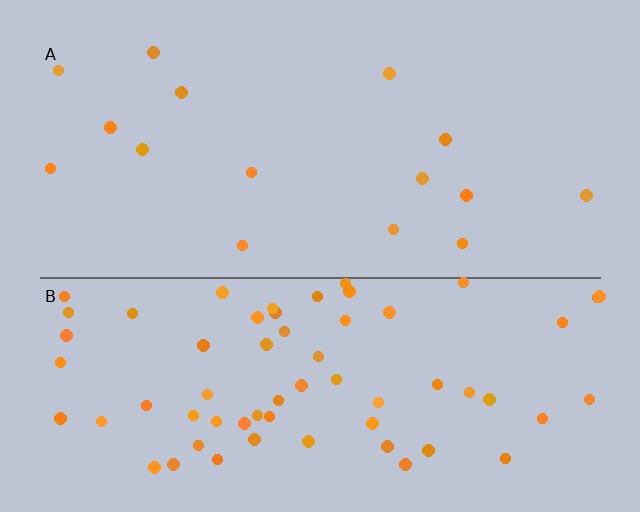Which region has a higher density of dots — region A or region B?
B (the bottom).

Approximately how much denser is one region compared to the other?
Approximately 4.2× — region B over region A.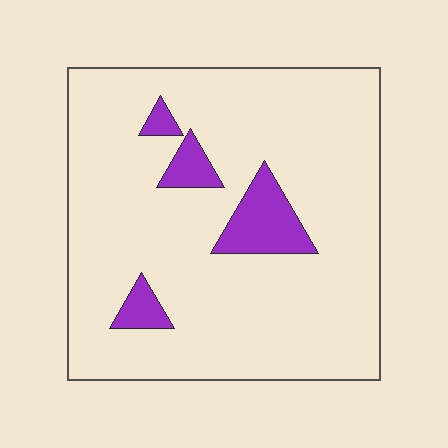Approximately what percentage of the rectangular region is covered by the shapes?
Approximately 10%.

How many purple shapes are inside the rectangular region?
4.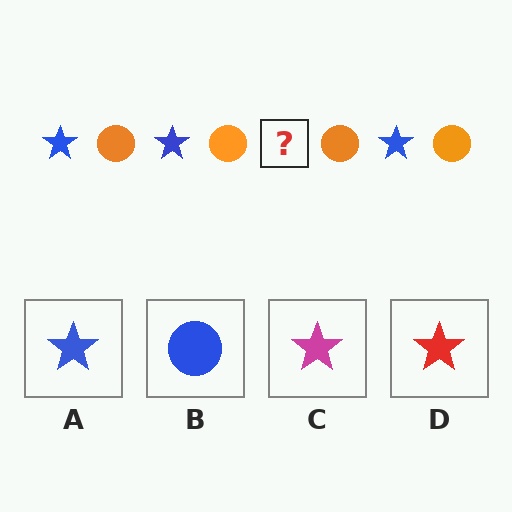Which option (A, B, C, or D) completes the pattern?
A.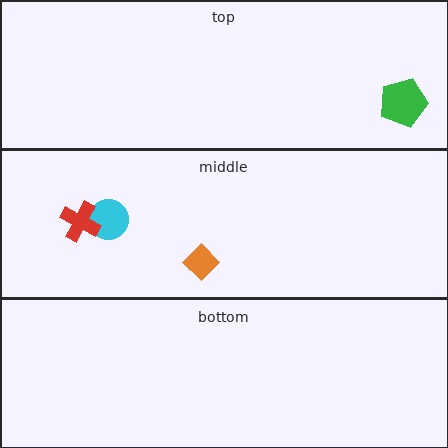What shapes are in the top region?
The green pentagon.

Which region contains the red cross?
The middle region.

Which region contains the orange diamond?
The middle region.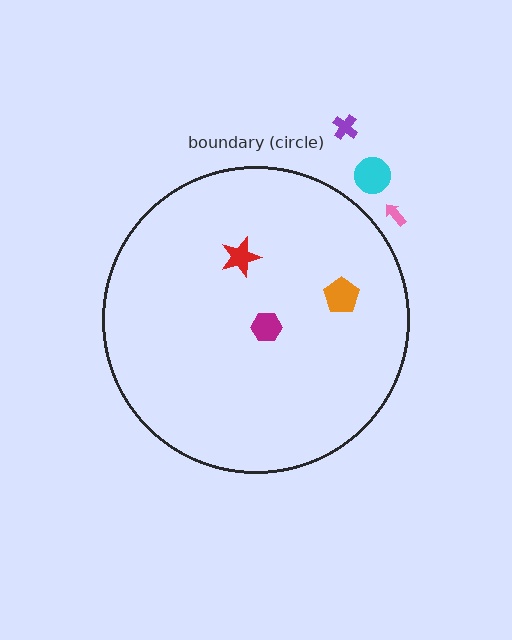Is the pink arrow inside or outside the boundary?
Outside.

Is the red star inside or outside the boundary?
Inside.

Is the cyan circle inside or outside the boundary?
Outside.